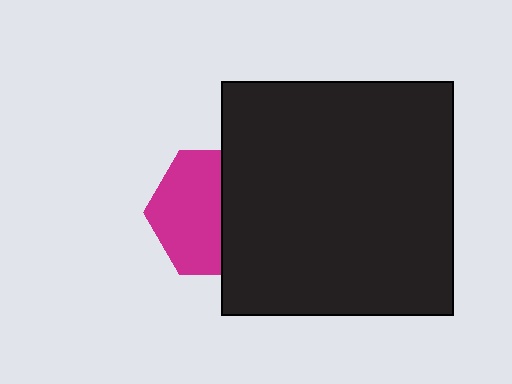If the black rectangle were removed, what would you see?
You would see the complete magenta hexagon.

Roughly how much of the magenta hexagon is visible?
About half of it is visible (roughly 56%).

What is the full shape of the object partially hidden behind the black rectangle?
The partially hidden object is a magenta hexagon.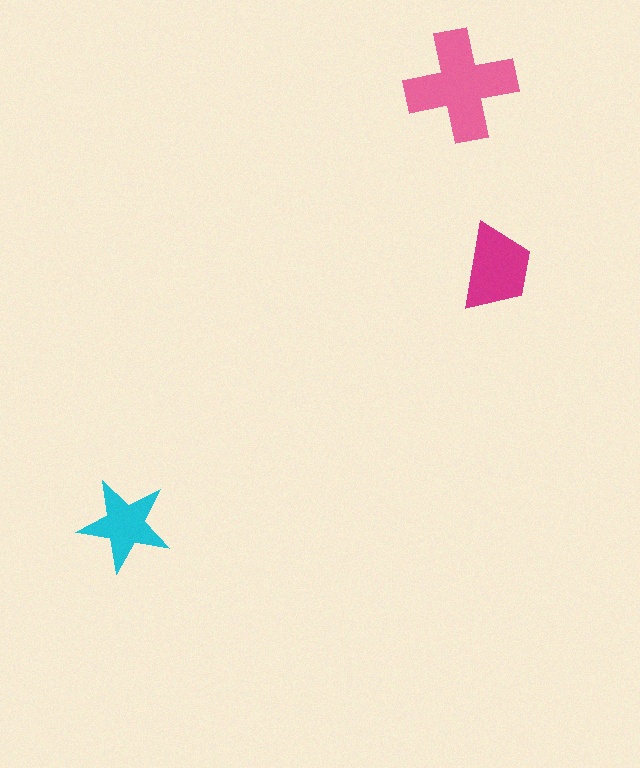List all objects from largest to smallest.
The pink cross, the magenta trapezoid, the cyan star.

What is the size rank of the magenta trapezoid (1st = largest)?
2nd.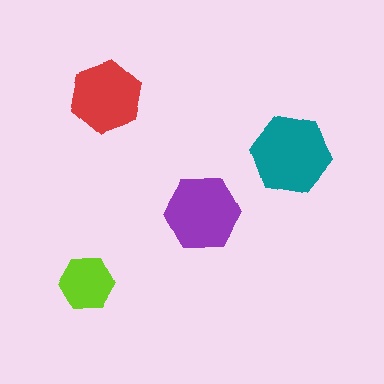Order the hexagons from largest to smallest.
the teal one, the purple one, the red one, the lime one.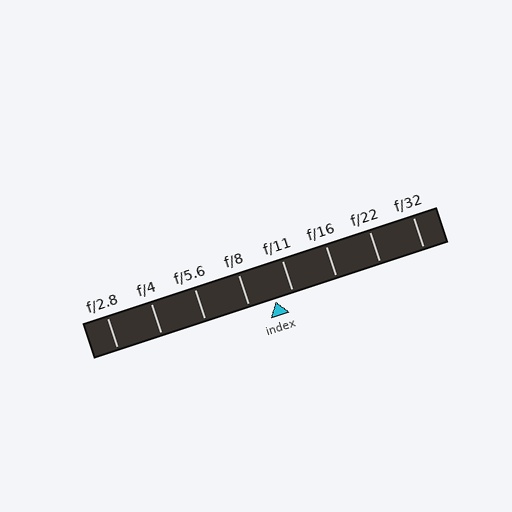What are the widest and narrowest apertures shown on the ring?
The widest aperture shown is f/2.8 and the narrowest is f/32.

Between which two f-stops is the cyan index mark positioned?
The index mark is between f/8 and f/11.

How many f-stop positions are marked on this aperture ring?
There are 8 f-stop positions marked.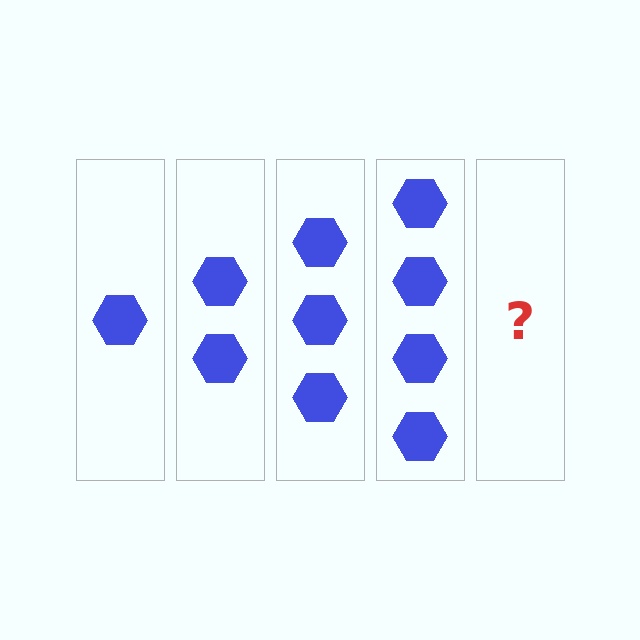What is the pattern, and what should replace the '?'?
The pattern is that each step adds one more hexagon. The '?' should be 5 hexagons.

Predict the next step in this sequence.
The next step is 5 hexagons.